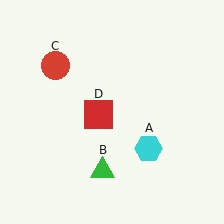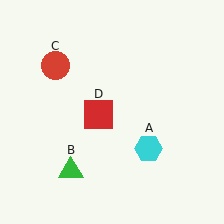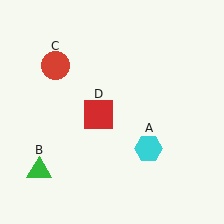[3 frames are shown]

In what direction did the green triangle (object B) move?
The green triangle (object B) moved left.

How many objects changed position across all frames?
1 object changed position: green triangle (object B).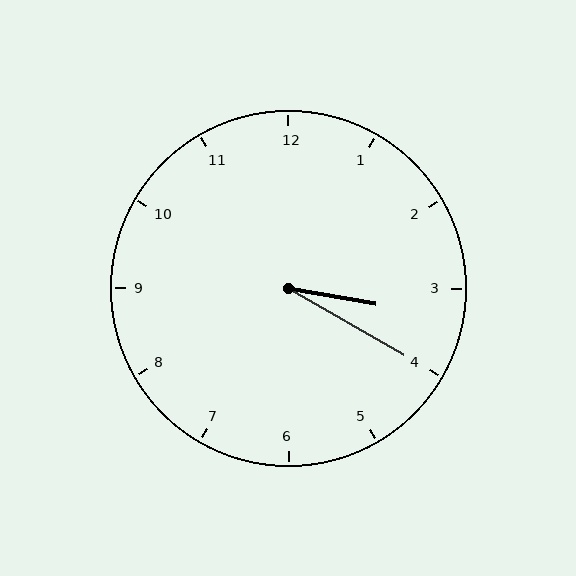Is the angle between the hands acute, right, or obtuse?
It is acute.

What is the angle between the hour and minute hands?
Approximately 20 degrees.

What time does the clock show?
3:20.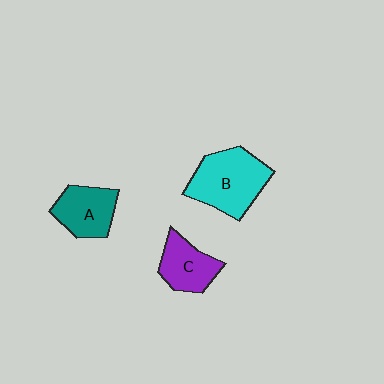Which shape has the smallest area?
Shape C (purple).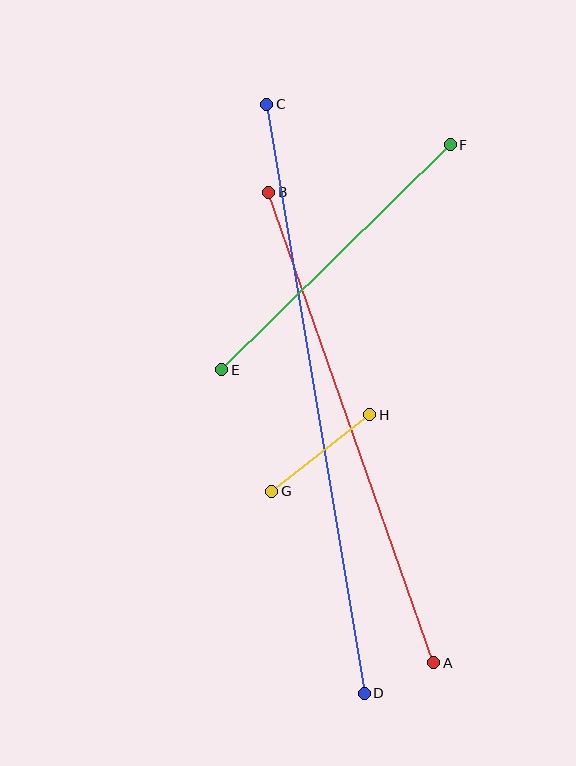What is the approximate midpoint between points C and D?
The midpoint is at approximately (316, 399) pixels.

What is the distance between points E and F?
The distance is approximately 321 pixels.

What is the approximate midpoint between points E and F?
The midpoint is at approximately (336, 257) pixels.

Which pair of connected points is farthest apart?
Points C and D are farthest apart.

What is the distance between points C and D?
The distance is approximately 597 pixels.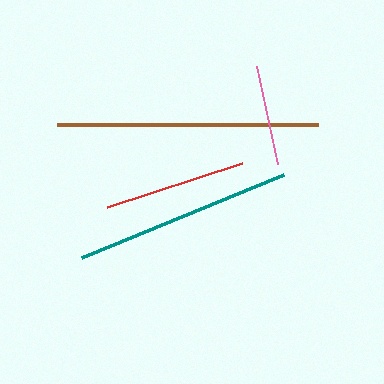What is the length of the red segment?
The red segment is approximately 142 pixels long.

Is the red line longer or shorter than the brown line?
The brown line is longer than the red line.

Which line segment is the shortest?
The pink line is the shortest at approximately 100 pixels.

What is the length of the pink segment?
The pink segment is approximately 100 pixels long.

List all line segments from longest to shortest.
From longest to shortest: brown, teal, red, pink.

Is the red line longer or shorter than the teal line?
The teal line is longer than the red line.